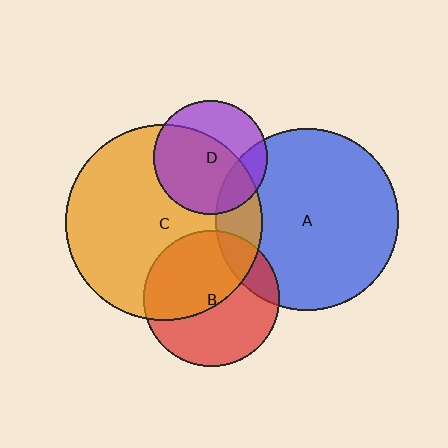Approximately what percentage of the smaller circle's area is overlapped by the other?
Approximately 15%.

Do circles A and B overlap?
Yes.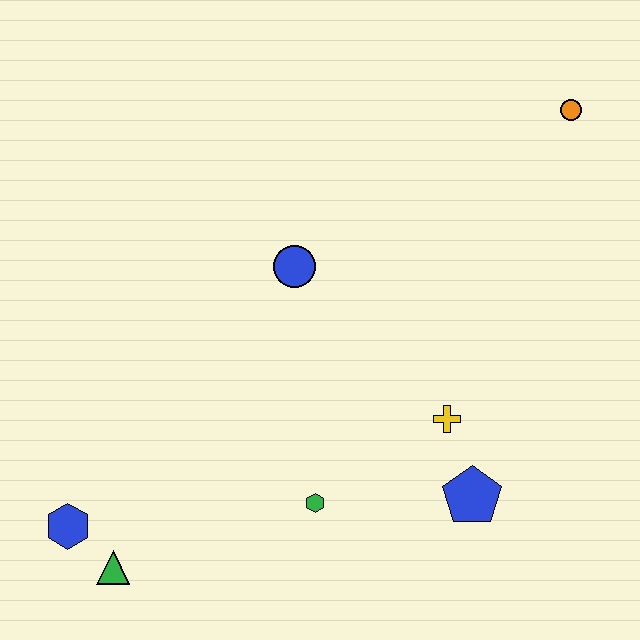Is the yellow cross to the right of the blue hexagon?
Yes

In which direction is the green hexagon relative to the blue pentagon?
The green hexagon is to the left of the blue pentagon.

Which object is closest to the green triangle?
The blue hexagon is closest to the green triangle.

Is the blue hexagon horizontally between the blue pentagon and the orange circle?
No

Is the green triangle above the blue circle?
No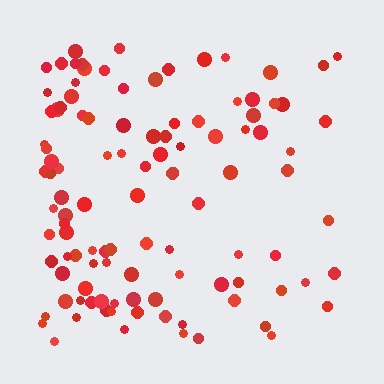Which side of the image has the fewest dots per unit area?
The right.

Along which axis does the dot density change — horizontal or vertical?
Horizontal.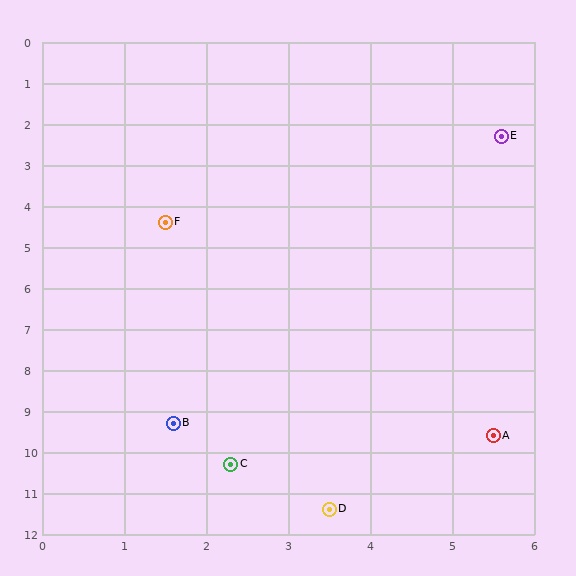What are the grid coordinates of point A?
Point A is at approximately (5.5, 9.6).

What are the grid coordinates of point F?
Point F is at approximately (1.5, 4.4).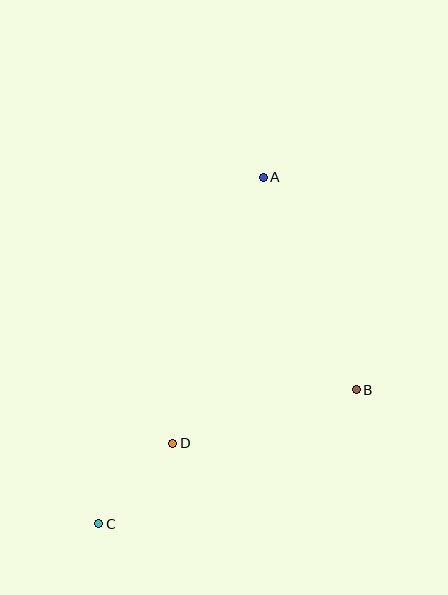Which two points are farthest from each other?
Points A and C are farthest from each other.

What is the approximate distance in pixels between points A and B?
The distance between A and B is approximately 232 pixels.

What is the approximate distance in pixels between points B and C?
The distance between B and C is approximately 291 pixels.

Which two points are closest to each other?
Points C and D are closest to each other.